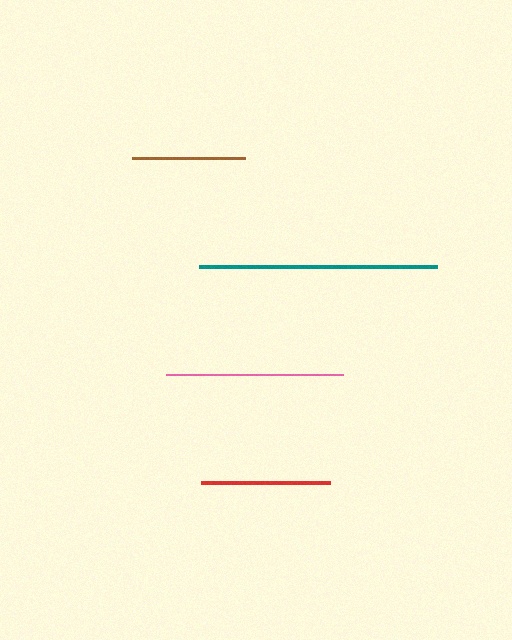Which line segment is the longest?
The teal line is the longest at approximately 238 pixels.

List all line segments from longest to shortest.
From longest to shortest: teal, pink, red, brown.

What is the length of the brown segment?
The brown segment is approximately 114 pixels long.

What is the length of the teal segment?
The teal segment is approximately 238 pixels long.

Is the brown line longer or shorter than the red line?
The red line is longer than the brown line.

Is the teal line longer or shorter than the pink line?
The teal line is longer than the pink line.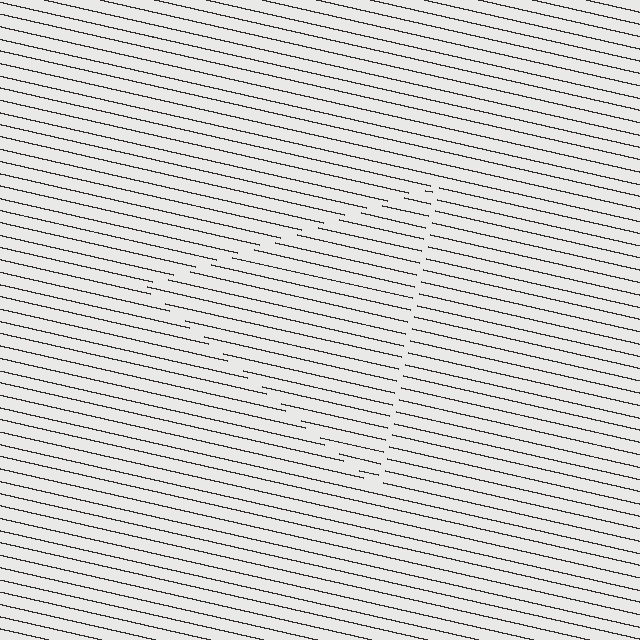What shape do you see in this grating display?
An illusory triangle. The interior of the shape contains the same grating, shifted by half a period — the contour is defined by the phase discontinuity where line-ends from the inner and outer gratings abut.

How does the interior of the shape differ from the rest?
The interior of the shape contains the same grating, shifted by half a period — the contour is defined by the phase discontinuity where line-ends from the inner and outer gratings abut.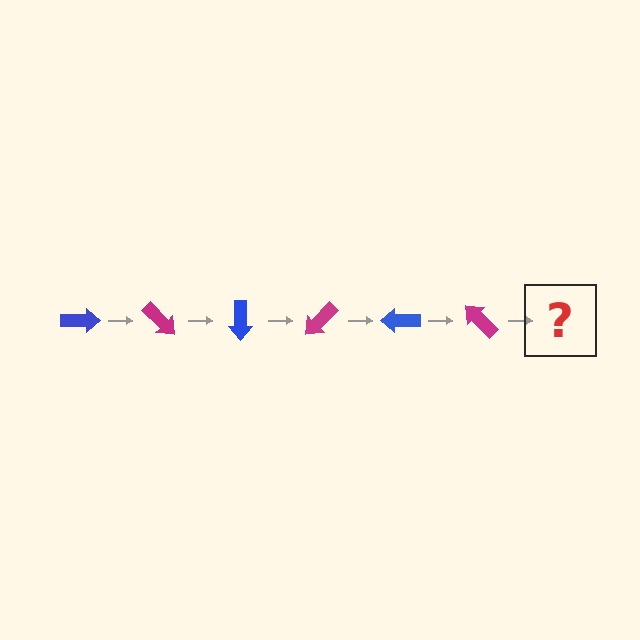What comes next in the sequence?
The next element should be a blue arrow, rotated 270 degrees from the start.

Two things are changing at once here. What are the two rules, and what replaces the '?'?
The two rules are that it rotates 45 degrees each step and the color cycles through blue and magenta. The '?' should be a blue arrow, rotated 270 degrees from the start.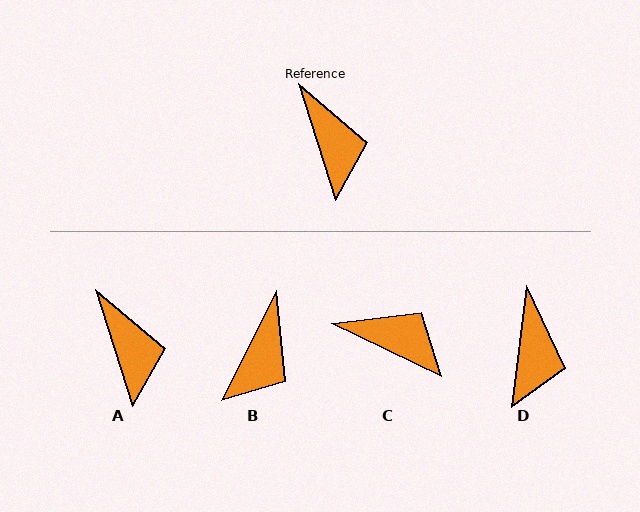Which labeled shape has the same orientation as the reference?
A.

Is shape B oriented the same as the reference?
No, it is off by about 44 degrees.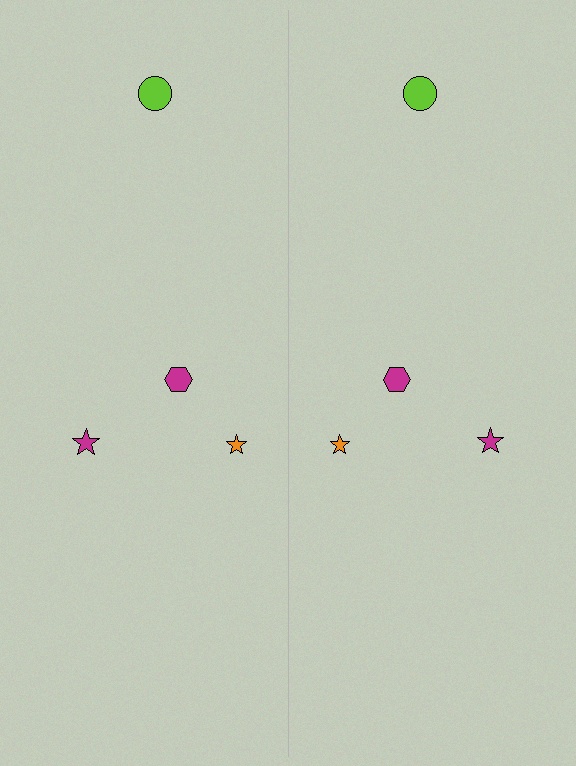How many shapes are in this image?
There are 8 shapes in this image.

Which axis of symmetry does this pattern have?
The pattern has a vertical axis of symmetry running through the center of the image.